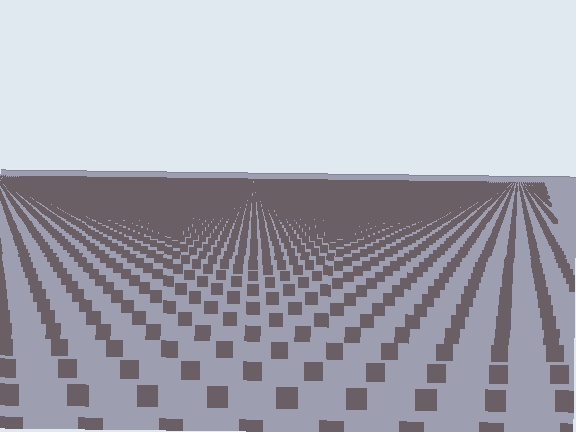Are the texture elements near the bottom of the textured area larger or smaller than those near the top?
Larger. Near the bottom, elements are closer to the viewer and appear at a bigger on-screen size.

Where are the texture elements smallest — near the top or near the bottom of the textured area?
Near the top.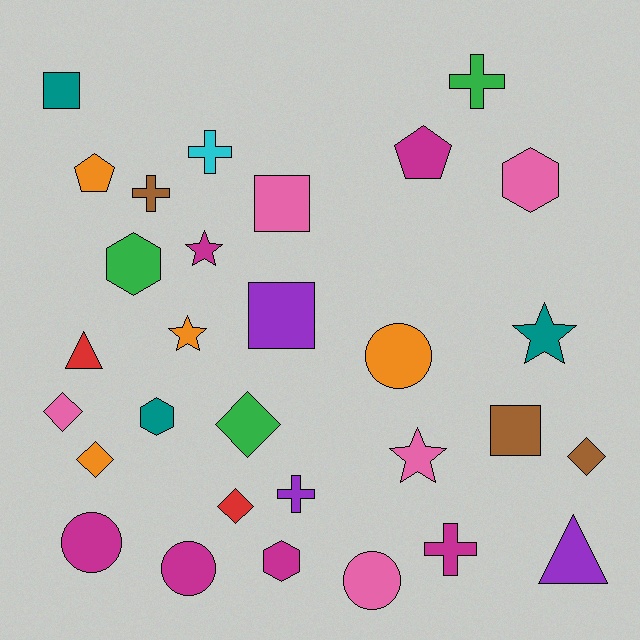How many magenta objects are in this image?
There are 6 magenta objects.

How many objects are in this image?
There are 30 objects.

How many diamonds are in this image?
There are 5 diamonds.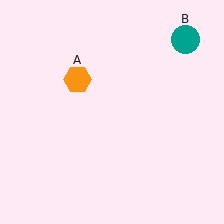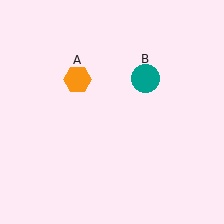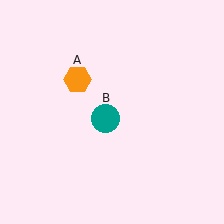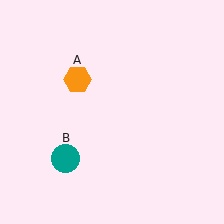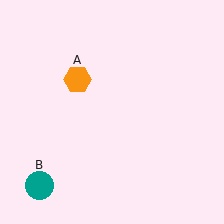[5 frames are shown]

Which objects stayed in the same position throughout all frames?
Orange hexagon (object A) remained stationary.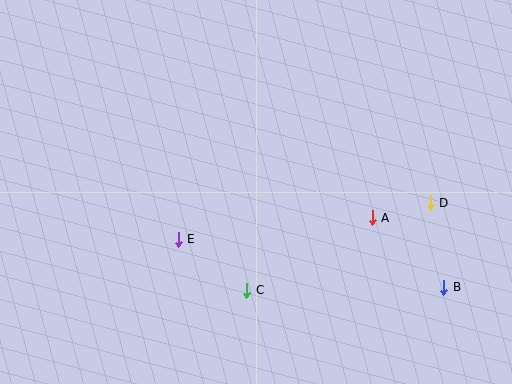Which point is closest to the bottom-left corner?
Point E is closest to the bottom-left corner.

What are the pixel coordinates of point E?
Point E is at (178, 239).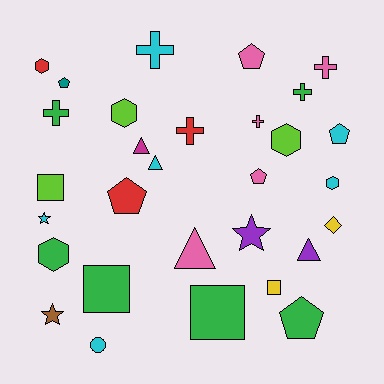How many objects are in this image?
There are 30 objects.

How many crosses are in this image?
There are 6 crosses.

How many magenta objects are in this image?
There is 1 magenta object.